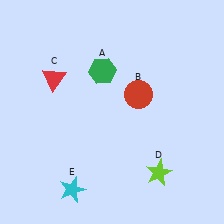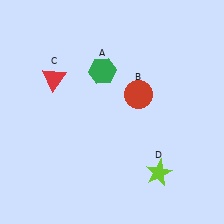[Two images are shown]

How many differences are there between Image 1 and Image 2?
There is 1 difference between the two images.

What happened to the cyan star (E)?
The cyan star (E) was removed in Image 2. It was in the bottom-left area of Image 1.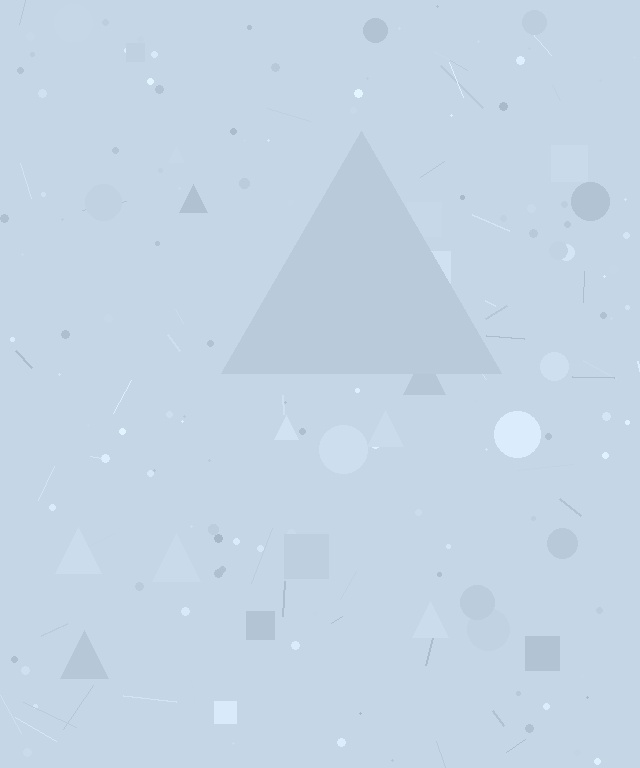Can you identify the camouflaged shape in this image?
The camouflaged shape is a triangle.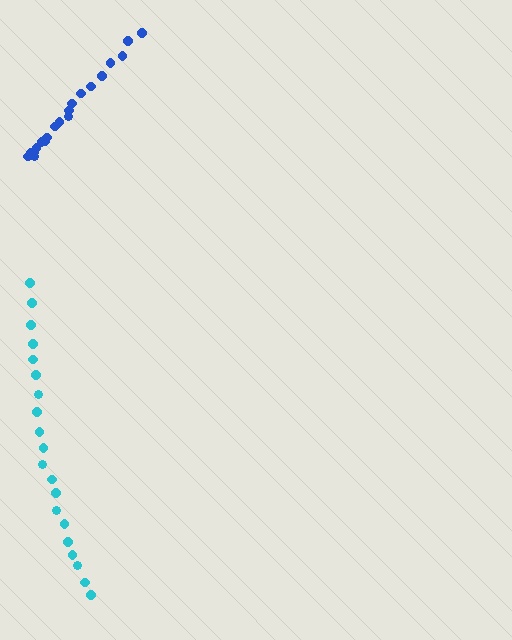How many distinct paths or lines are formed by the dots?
There are 2 distinct paths.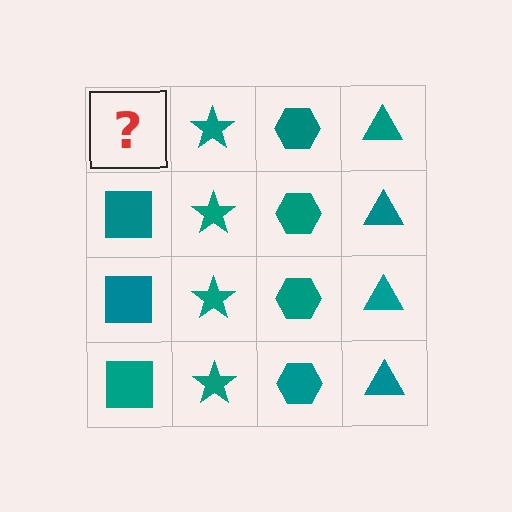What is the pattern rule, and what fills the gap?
The rule is that each column has a consistent shape. The gap should be filled with a teal square.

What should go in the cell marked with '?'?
The missing cell should contain a teal square.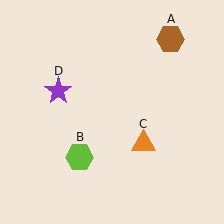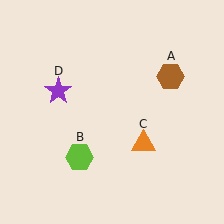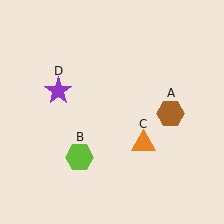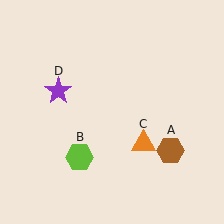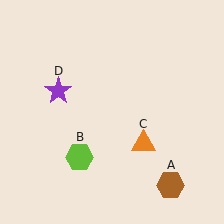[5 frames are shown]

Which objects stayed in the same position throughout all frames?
Lime hexagon (object B) and orange triangle (object C) and purple star (object D) remained stationary.